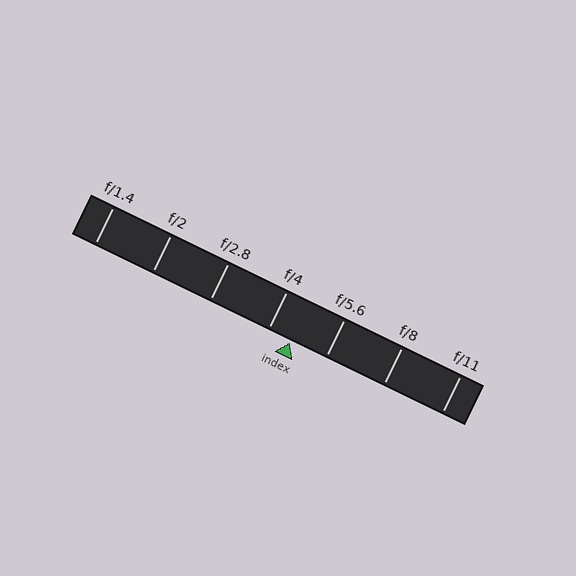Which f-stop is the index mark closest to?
The index mark is closest to f/4.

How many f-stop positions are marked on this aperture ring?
There are 7 f-stop positions marked.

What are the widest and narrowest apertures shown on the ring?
The widest aperture shown is f/1.4 and the narrowest is f/11.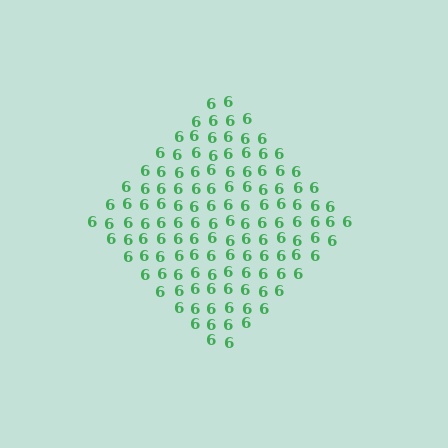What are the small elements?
The small elements are digit 6's.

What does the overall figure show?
The overall figure shows a diamond.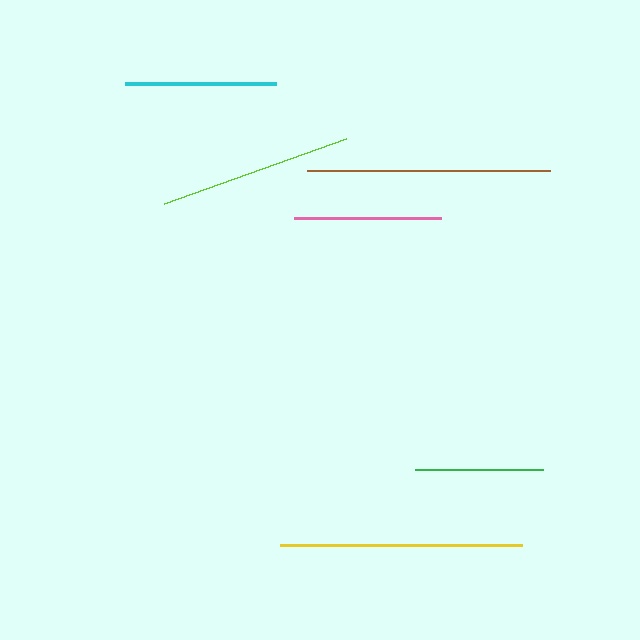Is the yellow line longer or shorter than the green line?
The yellow line is longer than the green line.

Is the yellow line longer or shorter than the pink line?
The yellow line is longer than the pink line.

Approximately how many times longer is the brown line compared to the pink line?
The brown line is approximately 1.7 times the length of the pink line.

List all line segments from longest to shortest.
From longest to shortest: brown, yellow, lime, cyan, pink, green.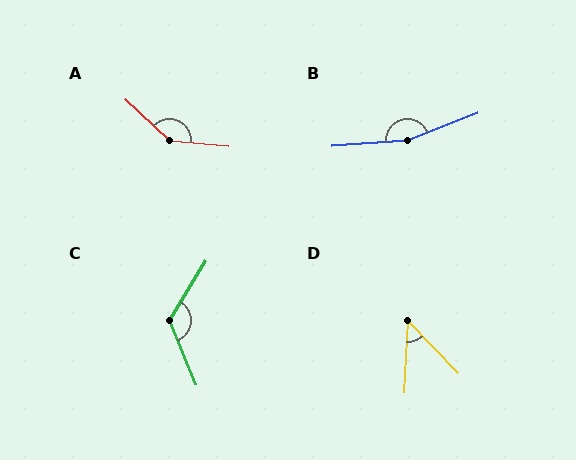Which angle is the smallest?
D, at approximately 46 degrees.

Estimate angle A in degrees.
Approximately 142 degrees.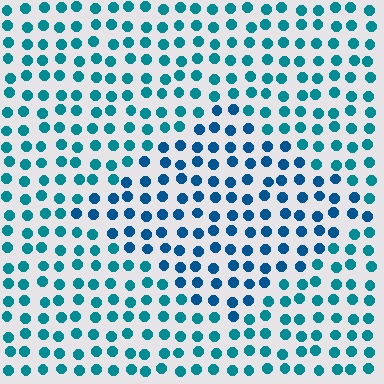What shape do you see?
I see a diamond.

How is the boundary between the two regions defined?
The boundary is defined purely by a slight shift in hue (about 23 degrees). Spacing, size, and orientation are identical on both sides.